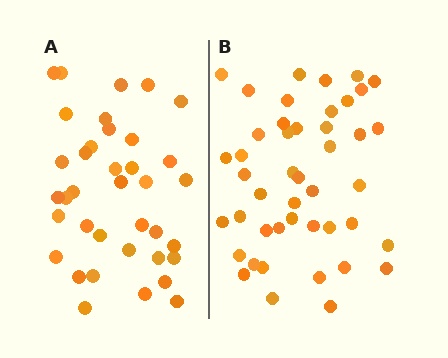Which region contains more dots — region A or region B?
Region B (the right region) has more dots.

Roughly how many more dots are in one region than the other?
Region B has roughly 8 or so more dots than region A.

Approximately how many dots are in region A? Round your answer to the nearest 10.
About 40 dots. (The exact count is 37, which rounds to 40.)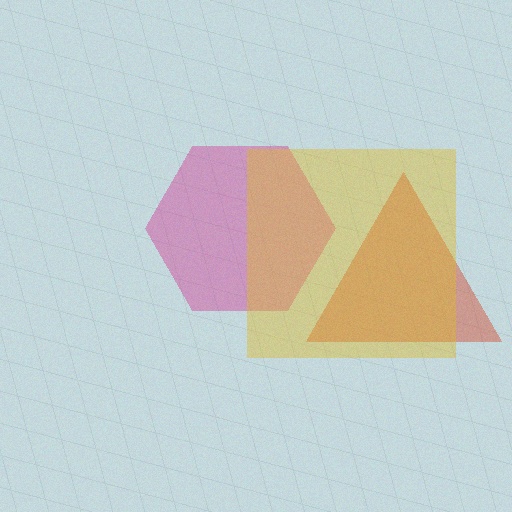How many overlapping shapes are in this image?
There are 3 overlapping shapes in the image.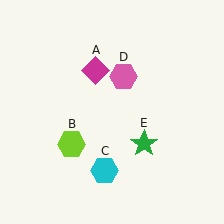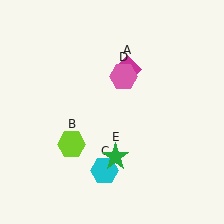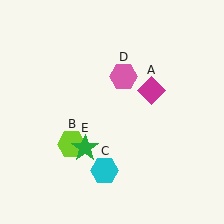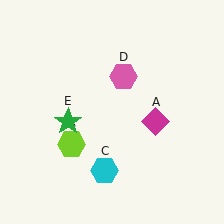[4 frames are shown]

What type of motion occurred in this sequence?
The magenta diamond (object A), green star (object E) rotated clockwise around the center of the scene.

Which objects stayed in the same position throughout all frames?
Lime hexagon (object B) and cyan hexagon (object C) and pink hexagon (object D) remained stationary.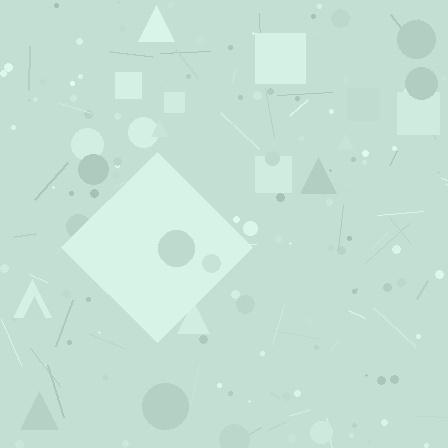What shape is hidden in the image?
A diamond is hidden in the image.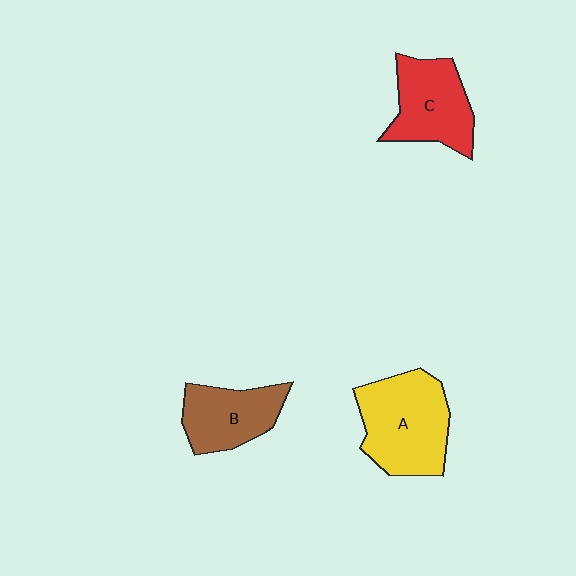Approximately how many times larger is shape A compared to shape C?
Approximately 1.3 times.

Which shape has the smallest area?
Shape B (brown).